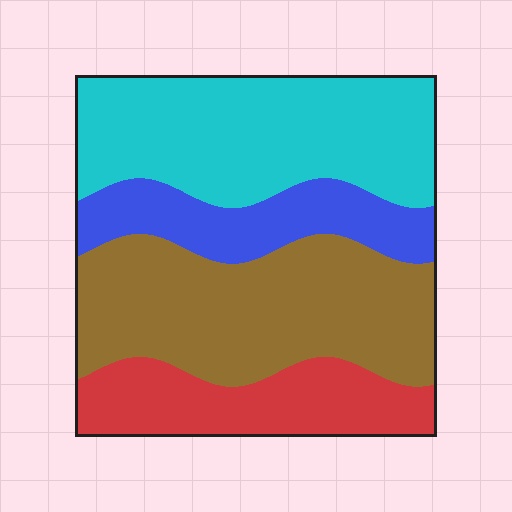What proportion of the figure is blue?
Blue covers roughly 15% of the figure.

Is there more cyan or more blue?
Cyan.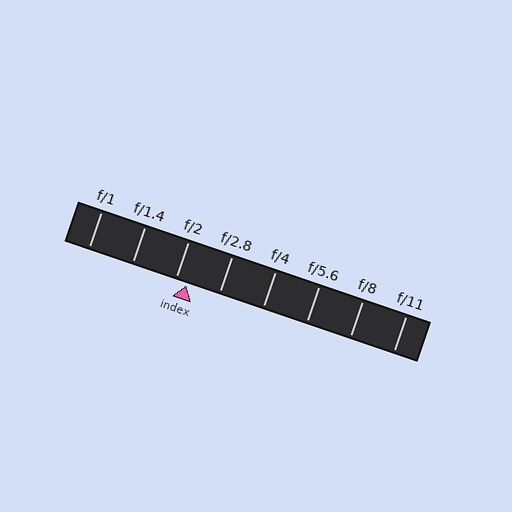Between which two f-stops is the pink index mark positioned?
The index mark is between f/2 and f/2.8.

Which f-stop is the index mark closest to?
The index mark is closest to f/2.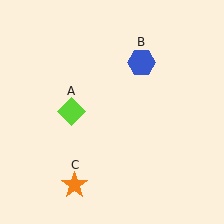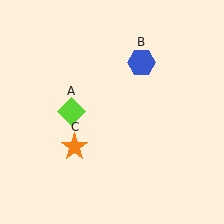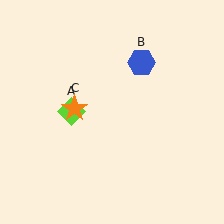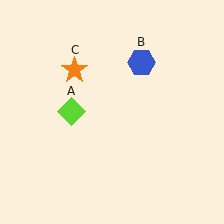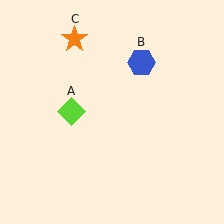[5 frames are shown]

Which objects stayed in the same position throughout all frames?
Lime diamond (object A) and blue hexagon (object B) remained stationary.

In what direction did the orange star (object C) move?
The orange star (object C) moved up.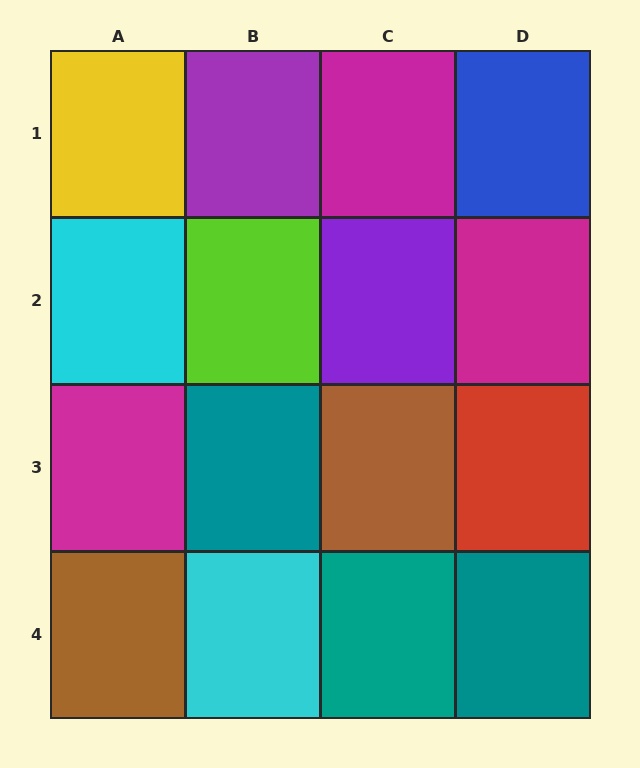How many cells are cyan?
2 cells are cyan.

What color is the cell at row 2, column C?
Purple.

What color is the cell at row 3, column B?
Teal.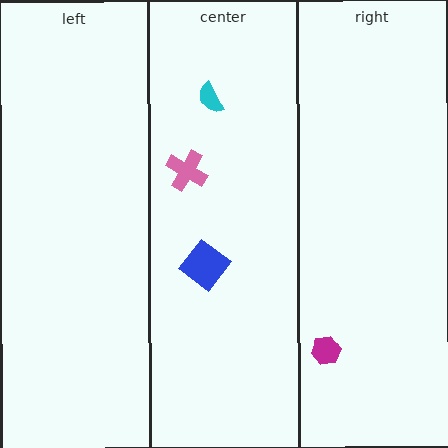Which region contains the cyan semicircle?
The center region.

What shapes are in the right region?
The magenta hexagon.